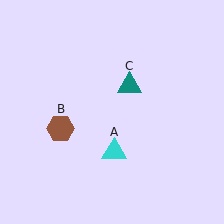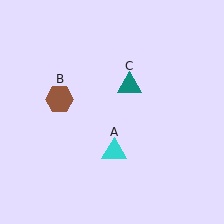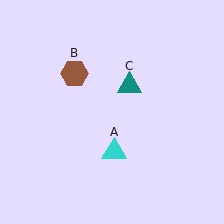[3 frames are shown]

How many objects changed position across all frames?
1 object changed position: brown hexagon (object B).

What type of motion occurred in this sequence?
The brown hexagon (object B) rotated clockwise around the center of the scene.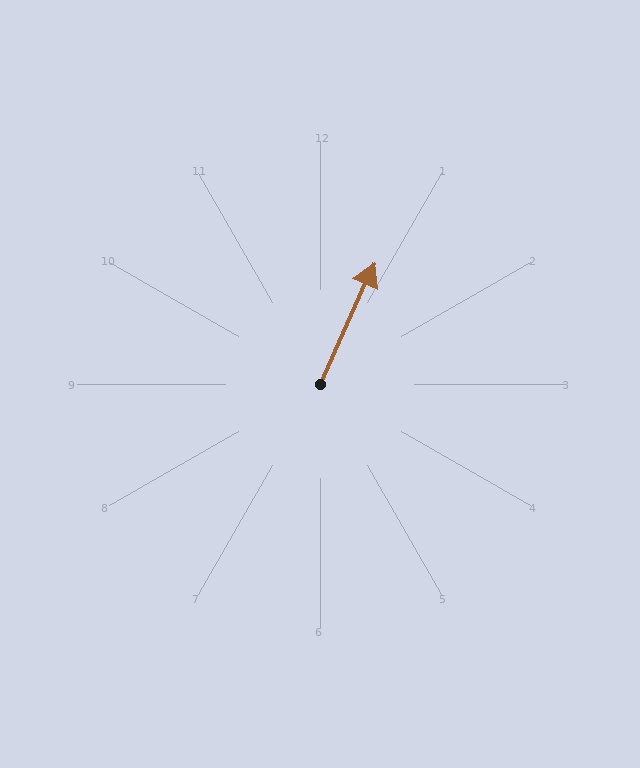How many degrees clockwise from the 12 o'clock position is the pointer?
Approximately 24 degrees.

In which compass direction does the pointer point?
Northeast.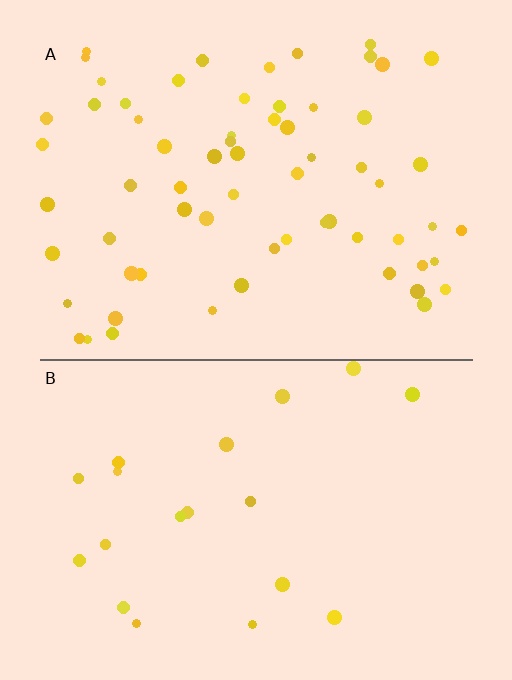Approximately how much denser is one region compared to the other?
Approximately 3.2× — region A over region B.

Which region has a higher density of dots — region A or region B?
A (the top).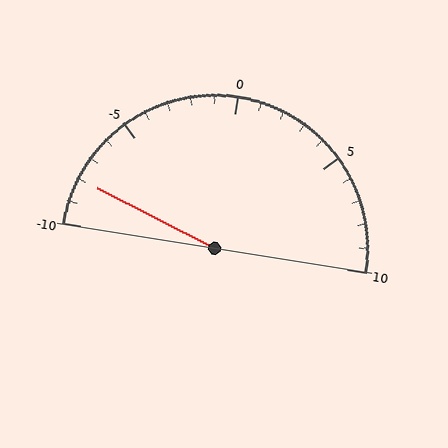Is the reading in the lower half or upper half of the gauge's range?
The reading is in the lower half of the range (-10 to 10).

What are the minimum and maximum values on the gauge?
The gauge ranges from -10 to 10.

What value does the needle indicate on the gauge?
The needle indicates approximately -8.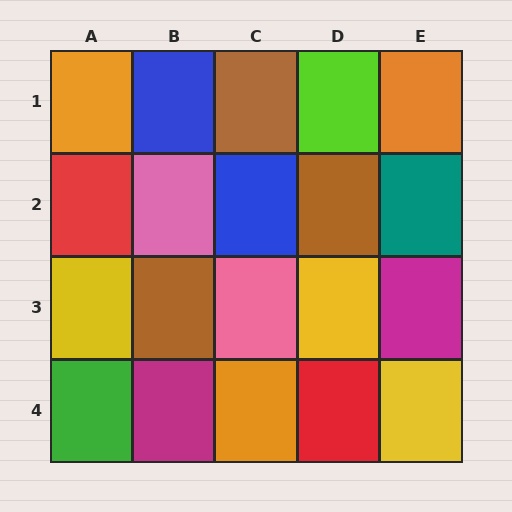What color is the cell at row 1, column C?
Brown.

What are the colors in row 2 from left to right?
Red, pink, blue, brown, teal.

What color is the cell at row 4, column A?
Green.